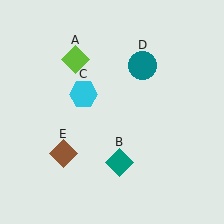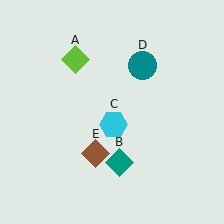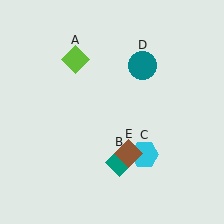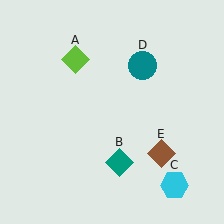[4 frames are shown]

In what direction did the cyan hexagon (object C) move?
The cyan hexagon (object C) moved down and to the right.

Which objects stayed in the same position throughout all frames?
Lime diamond (object A) and teal diamond (object B) and teal circle (object D) remained stationary.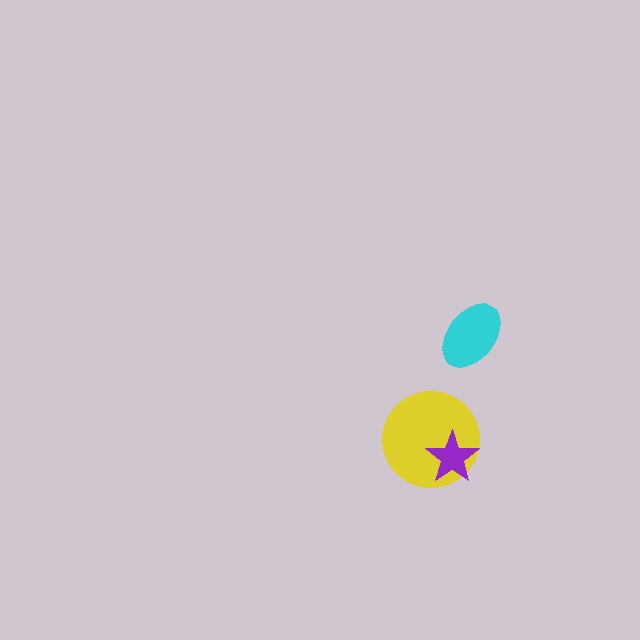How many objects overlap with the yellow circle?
1 object overlaps with the yellow circle.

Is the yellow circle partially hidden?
Yes, it is partially covered by another shape.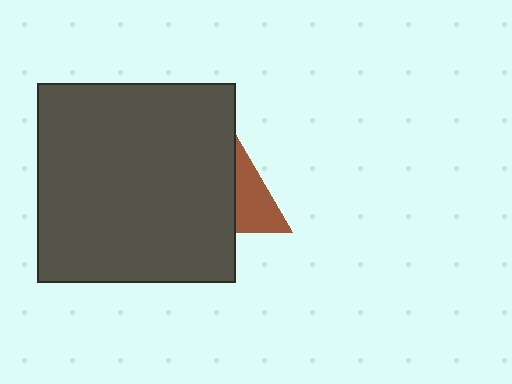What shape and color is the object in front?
The object in front is a dark gray square.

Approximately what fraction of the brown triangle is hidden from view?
Roughly 50% of the brown triangle is hidden behind the dark gray square.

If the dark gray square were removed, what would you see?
You would see the complete brown triangle.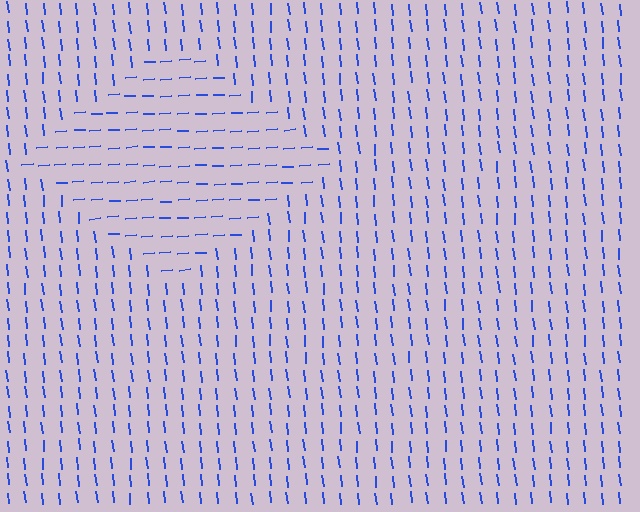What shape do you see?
I see a diamond.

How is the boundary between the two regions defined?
The boundary is defined purely by a change in line orientation (approximately 88 degrees difference). All lines are the same color and thickness.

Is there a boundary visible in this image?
Yes, there is a texture boundary formed by a change in line orientation.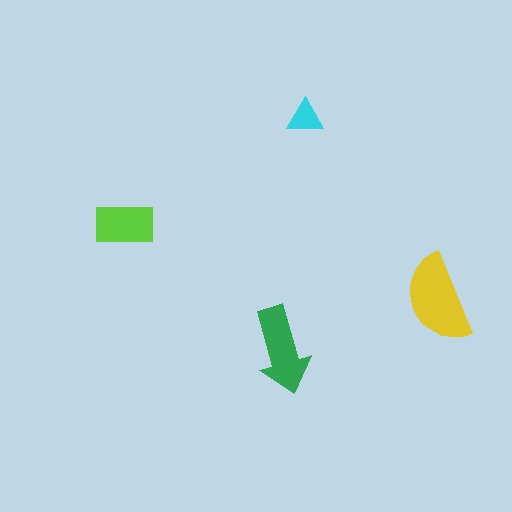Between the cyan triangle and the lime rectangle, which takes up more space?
The lime rectangle.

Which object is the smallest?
The cyan triangle.